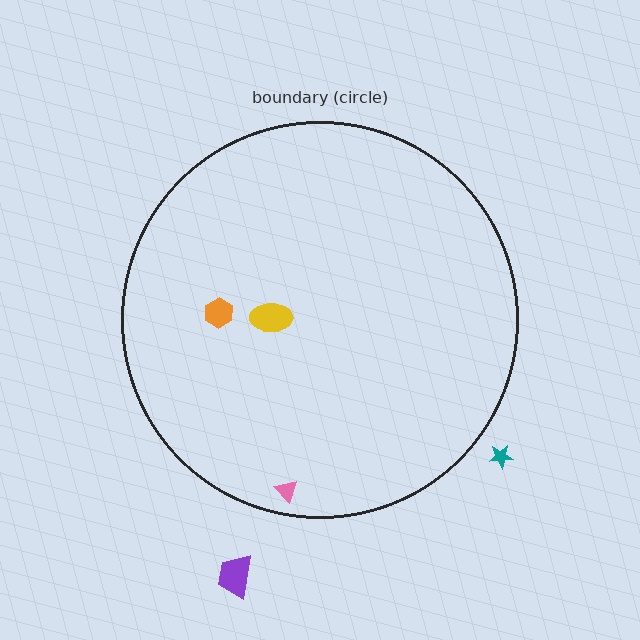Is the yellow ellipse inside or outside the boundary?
Inside.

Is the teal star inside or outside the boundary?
Outside.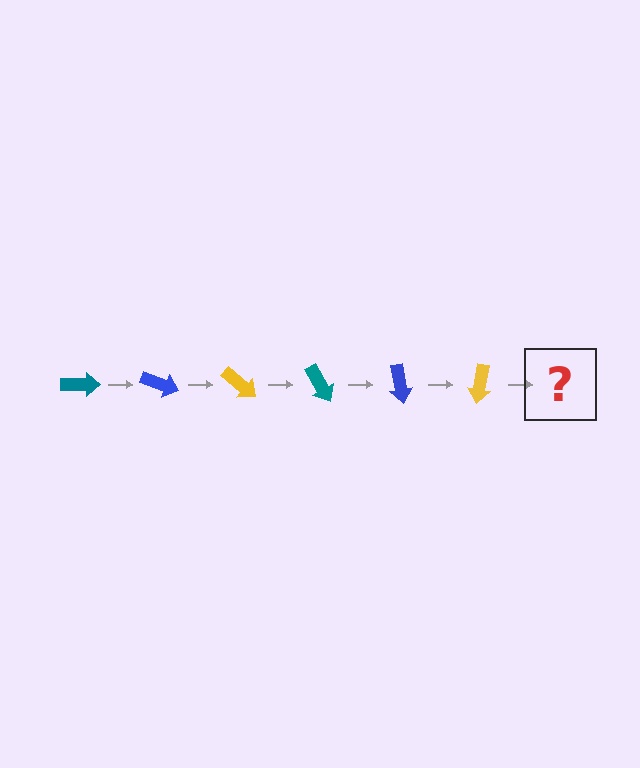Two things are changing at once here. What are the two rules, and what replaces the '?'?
The two rules are that it rotates 20 degrees each step and the color cycles through teal, blue, and yellow. The '?' should be a teal arrow, rotated 120 degrees from the start.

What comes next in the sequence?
The next element should be a teal arrow, rotated 120 degrees from the start.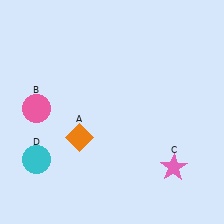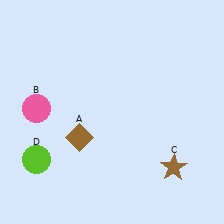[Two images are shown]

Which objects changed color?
A changed from orange to brown. C changed from pink to brown. D changed from cyan to lime.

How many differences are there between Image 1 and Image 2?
There are 3 differences between the two images.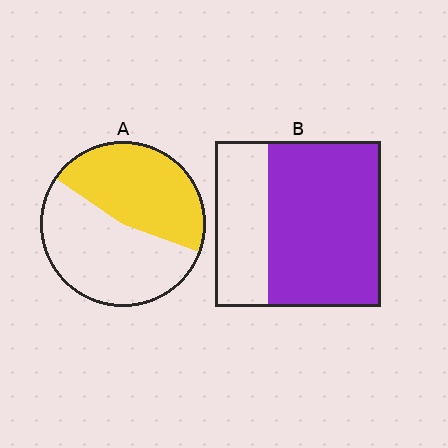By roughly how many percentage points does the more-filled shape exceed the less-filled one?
By roughly 20 percentage points (B over A).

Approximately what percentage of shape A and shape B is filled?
A is approximately 45% and B is approximately 70%.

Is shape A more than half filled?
Roughly half.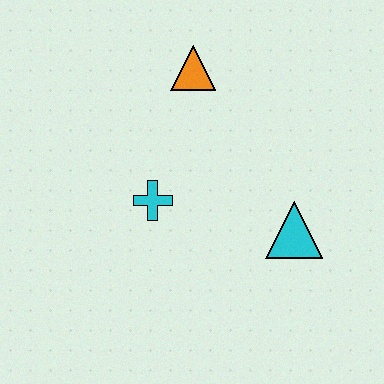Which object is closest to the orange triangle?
The cyan cross is closest to the orange triangle.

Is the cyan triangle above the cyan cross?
No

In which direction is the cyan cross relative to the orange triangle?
The cyan cross is below the orange triangle.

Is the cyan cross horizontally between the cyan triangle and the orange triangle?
No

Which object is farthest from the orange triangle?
The cyan triangle is farthest from the orange triangle.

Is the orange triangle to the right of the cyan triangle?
No